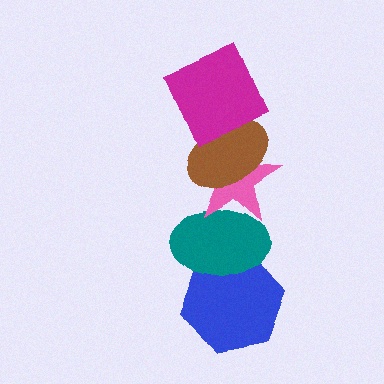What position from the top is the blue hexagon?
The blue hexagon is 5th from the top.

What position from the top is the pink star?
The pink star is 3rd from the top.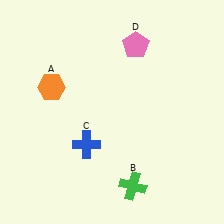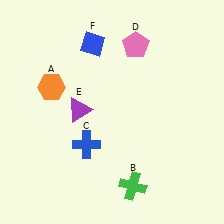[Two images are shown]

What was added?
A purple triangle (E), a blue diamond (F) were added in Image 2.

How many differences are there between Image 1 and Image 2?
There are 2 differences between the two images.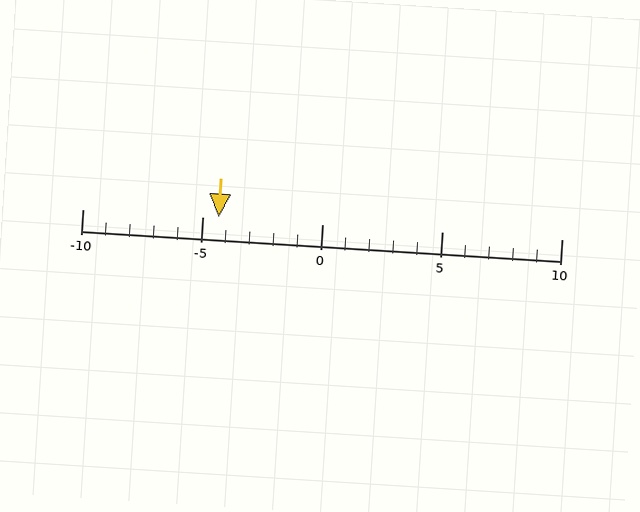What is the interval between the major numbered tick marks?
The major tick marks are spaced 5 units apart.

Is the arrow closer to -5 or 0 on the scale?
The arrow is closer to -5.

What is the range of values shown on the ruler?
The ruler shows values from -10 to 10.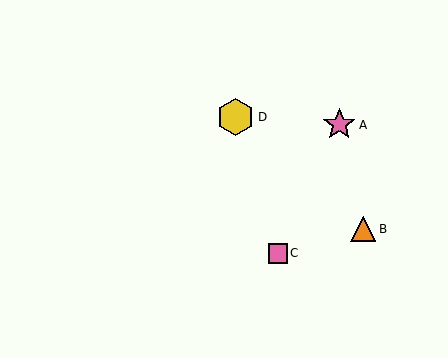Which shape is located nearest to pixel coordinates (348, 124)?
The pink star (labeled A) at (339, 125) is nearest to that location.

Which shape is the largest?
The yellow hexagon (labeled D) is the largest.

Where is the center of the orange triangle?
The center of the orange triangle is at (363, 229).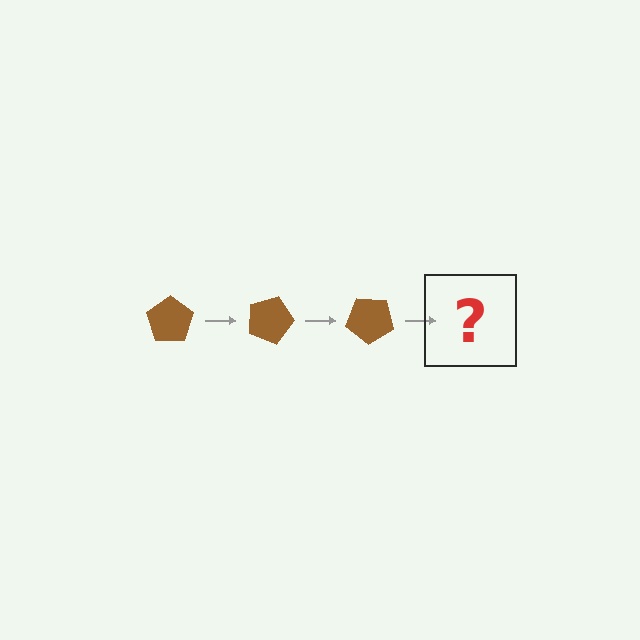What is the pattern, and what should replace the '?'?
The pattern is that the pentagon rotates 20 degrees each step. The '?' should be a brown pentagon rotated 60 degrees.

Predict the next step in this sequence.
The next step is a brown pentagon rotated 60 degrees.